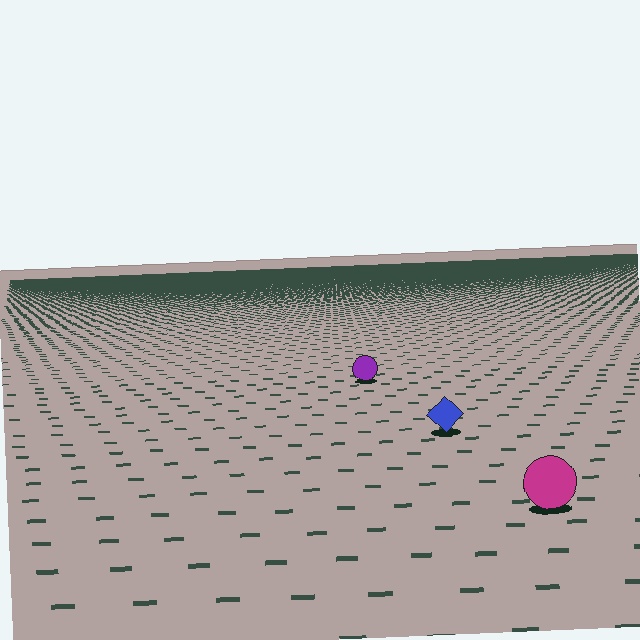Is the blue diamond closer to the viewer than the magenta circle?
No. The magenta circle is closer — you can tell from the texture gradient: the ground texture is coarser near it.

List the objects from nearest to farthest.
From nearest to farthest: the magenta circle, the blue diamond, the purple circle.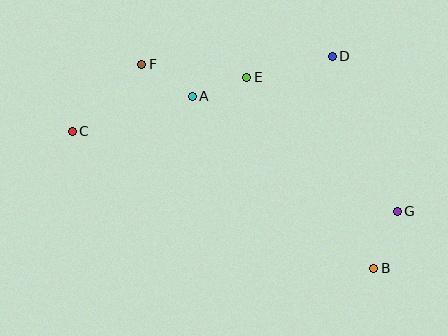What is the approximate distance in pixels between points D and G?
The distance between D and G is approximately 168 pixels.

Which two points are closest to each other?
Points A and E are closest to each other.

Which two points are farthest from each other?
Points C and G are farthest from each other.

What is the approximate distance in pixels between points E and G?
The distance between E and G is approximately 202 pixels.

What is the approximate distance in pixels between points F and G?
The distance between F and G is approximately 295 pixels.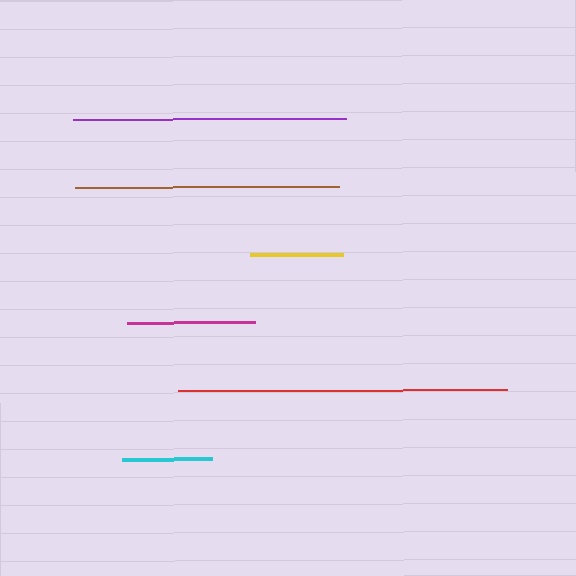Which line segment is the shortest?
The cyan line is the shortest at approximately 90 pixels.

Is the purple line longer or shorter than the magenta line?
The purple line is longer than the magenta line.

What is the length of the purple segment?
The purple segment is approximately 273 pixels long.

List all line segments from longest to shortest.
From longest to shortest: red, purple, brown, magenta, yellow, cyan.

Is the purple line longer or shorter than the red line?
The red line is longer than the purple line.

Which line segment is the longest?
The red line is the longest at approximately 329 pixels.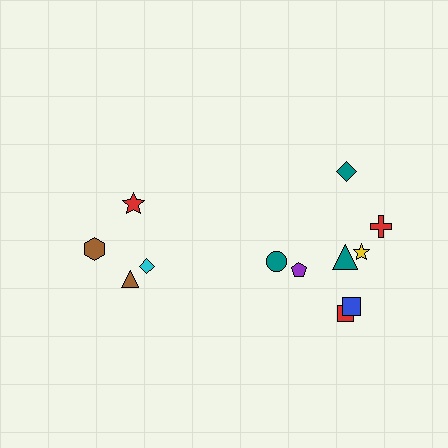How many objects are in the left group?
There are 4 objects.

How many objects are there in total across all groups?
There are 12 objects.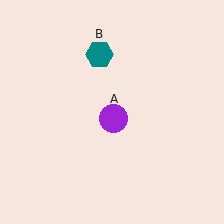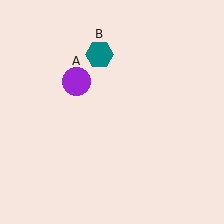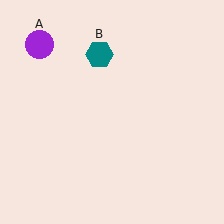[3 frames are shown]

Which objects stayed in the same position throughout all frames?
Teal hexagon (object B) remained stationary.